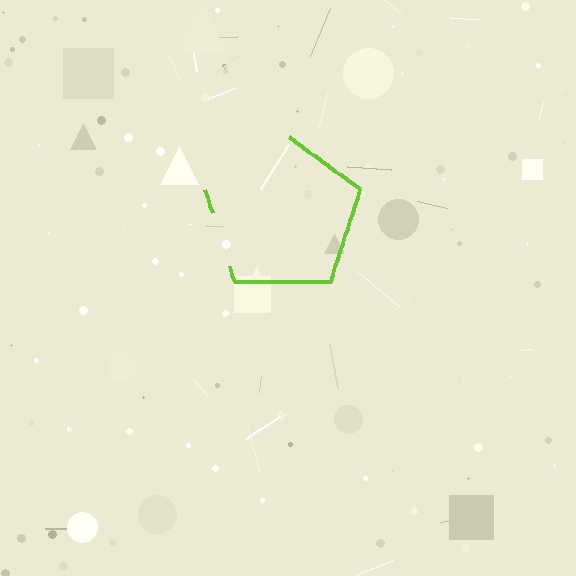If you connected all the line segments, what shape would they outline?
They would outline a pentagon.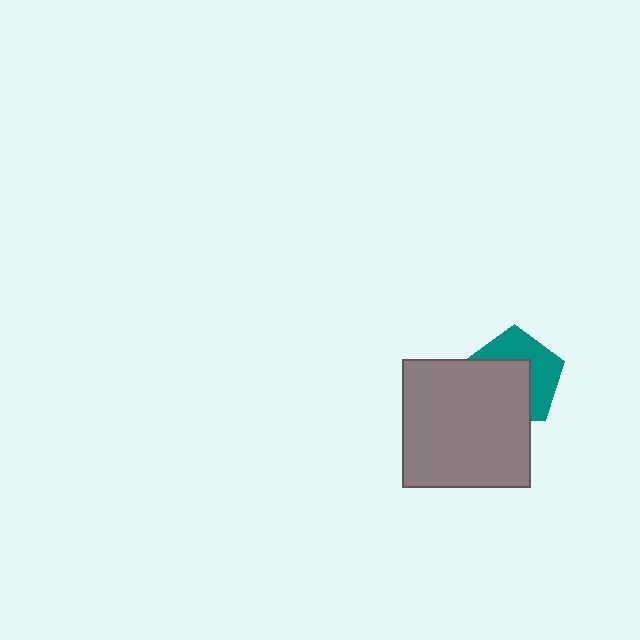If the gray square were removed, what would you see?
You would see the complete teal pentagon.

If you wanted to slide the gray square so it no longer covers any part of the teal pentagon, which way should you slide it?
Slide it toward the lower-left — that is the most direct way to separate the two shapes.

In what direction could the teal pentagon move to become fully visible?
The teal pentagon could move toward the upper-right. That would shift it out from behind the gray square entirely.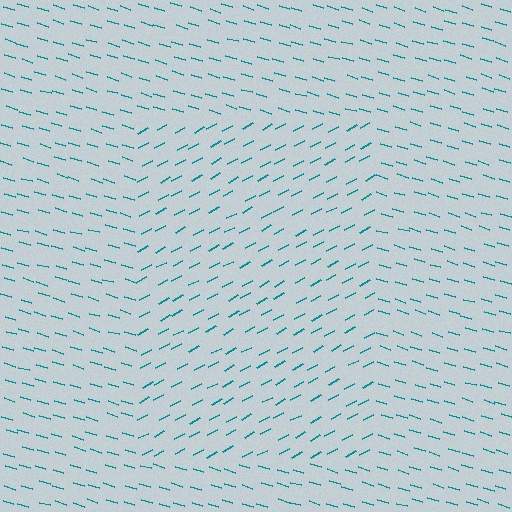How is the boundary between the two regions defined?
The boundary is defined purely by a change in line orientation (approximately 45 degrees difference). All lines are the same color and thickness.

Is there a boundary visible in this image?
Yes, there is a texture boundary formed by a change in line orientation.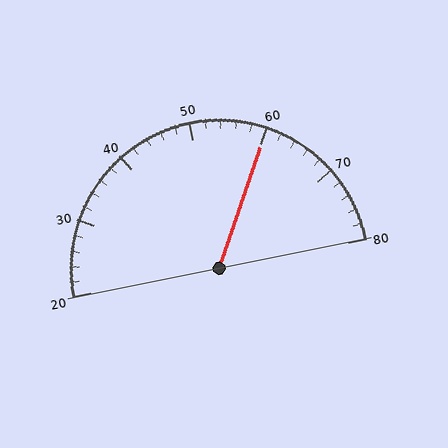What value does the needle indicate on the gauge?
The needle indicates approximately 60.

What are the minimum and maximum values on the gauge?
The gauge ranges from 20 to 80.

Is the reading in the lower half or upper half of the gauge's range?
The reading is in the upper half of the range (20 to 80).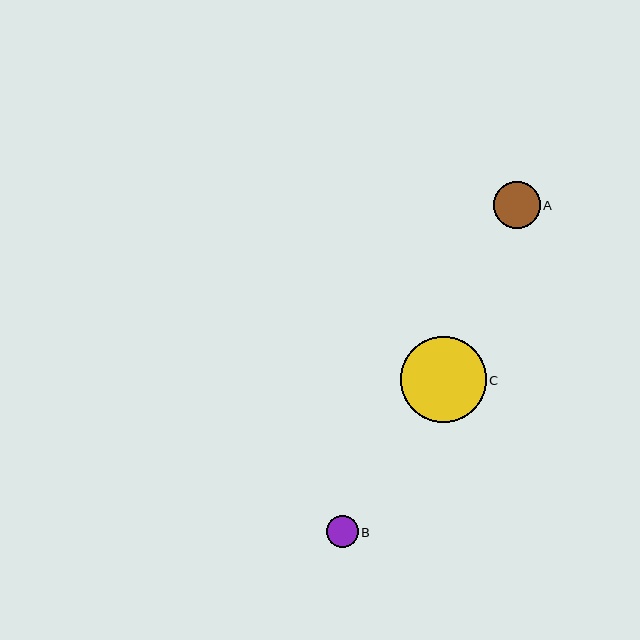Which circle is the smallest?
Circle B is the smallest with a size of approximately 32 pixels.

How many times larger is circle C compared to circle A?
Circle C is approximately 1.8 times the size of circle A.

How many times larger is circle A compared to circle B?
Circle A is approximately 1.5 times the size of circle B.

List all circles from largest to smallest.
From largest to smallest: C, A, B.